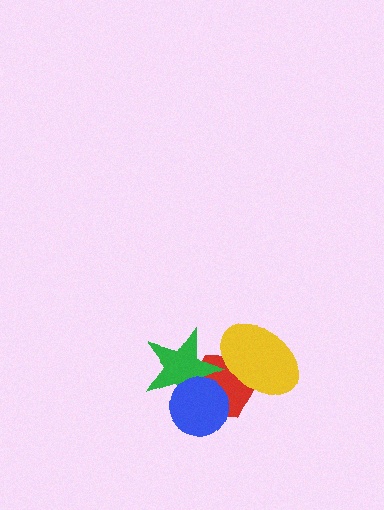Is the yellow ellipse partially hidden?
Yes, it is partially covered by another shape.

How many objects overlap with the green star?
3 objects overlap with the green star.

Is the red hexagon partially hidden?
Yes, it is partially covered by another shape.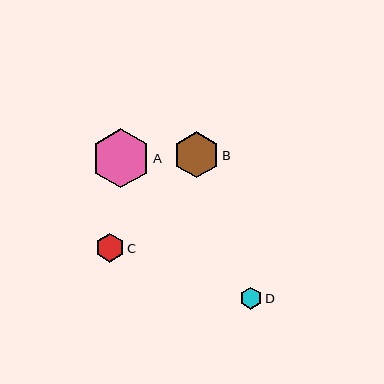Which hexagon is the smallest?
Hexagon D is the smallest with a size of approximately 22 pixels.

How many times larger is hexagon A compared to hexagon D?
Hexagon A is approximately 2.7 times the size of hexagon D.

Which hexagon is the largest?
Hexagon A is the largest with a size of approximately 59 pixels.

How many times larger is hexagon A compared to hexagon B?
Hexagon A is approximately 1.3 times the size of hexagon B.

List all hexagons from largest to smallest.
From largest to smallest: A, B, C, D.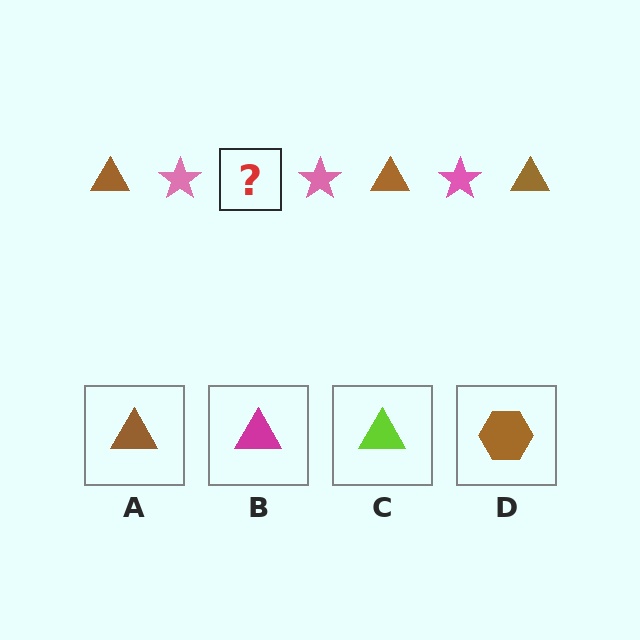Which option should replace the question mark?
Option A.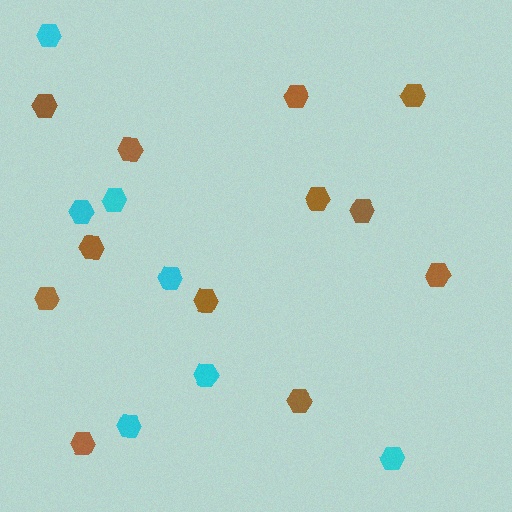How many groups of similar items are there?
There are 2 groups: one group of brown hexagons (12) and one group of cyan hexagons (7).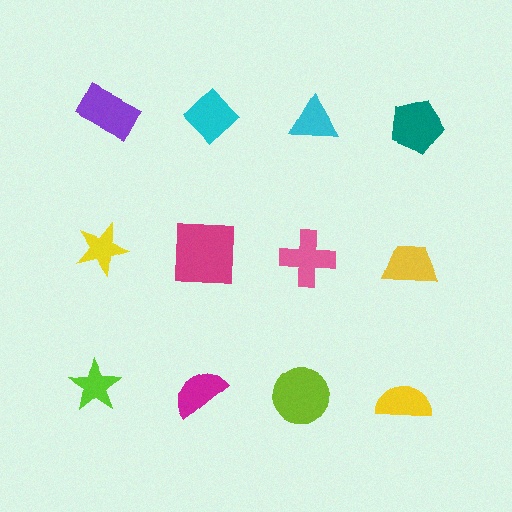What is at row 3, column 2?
A magenta semicircle.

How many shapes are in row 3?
4 shapes.